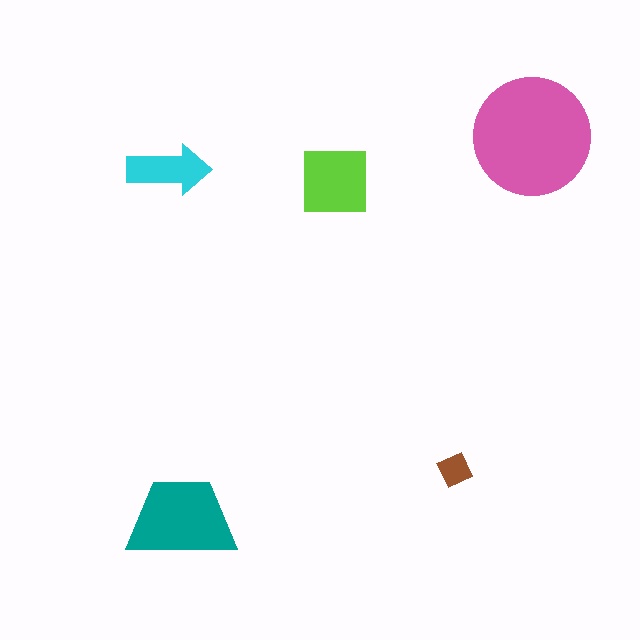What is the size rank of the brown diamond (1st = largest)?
5th.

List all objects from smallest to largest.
The brown diamond, the cyan arrow, the lime square, the teal trapezoid, the pink circle.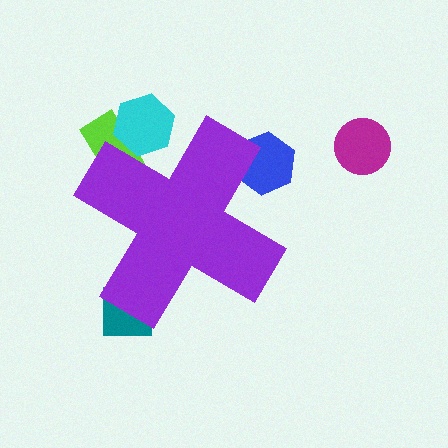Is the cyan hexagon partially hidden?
Yes, the cyan hexagon is partially hidden behind the purple cross.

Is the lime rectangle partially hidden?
Yes, the lime rectangle is partially hidden behind the purple cross.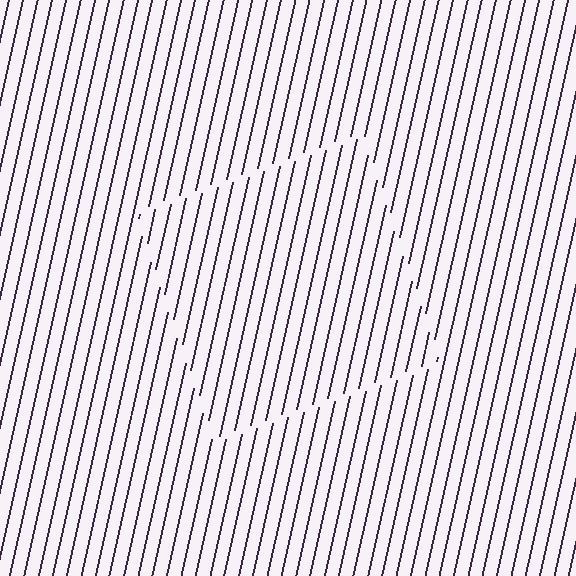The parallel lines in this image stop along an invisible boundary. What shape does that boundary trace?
An illusory square. The interior of the shape contains the same grating, shifted by half a period — the contour is defined by the phase discontinuity where line-ends from the inner and outer gratings abut.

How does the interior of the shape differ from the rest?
The interior of the shape contains the same grating, shifted by half a period — the contour is defined by the phase discontinuity where line-ends from the inner and outer gratings abut.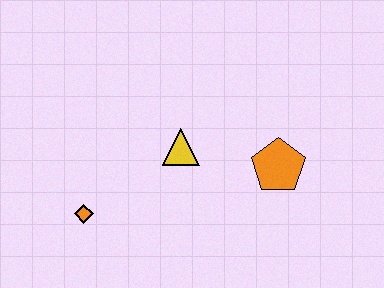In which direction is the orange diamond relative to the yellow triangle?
The orange diamond is to the left of the yellow triangle.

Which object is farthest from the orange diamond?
The orange pentagon is farthest from the orange diamond.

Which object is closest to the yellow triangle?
The orange pentagon is closest to the yellow triangle.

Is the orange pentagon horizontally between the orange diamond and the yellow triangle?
No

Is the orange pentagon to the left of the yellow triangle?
No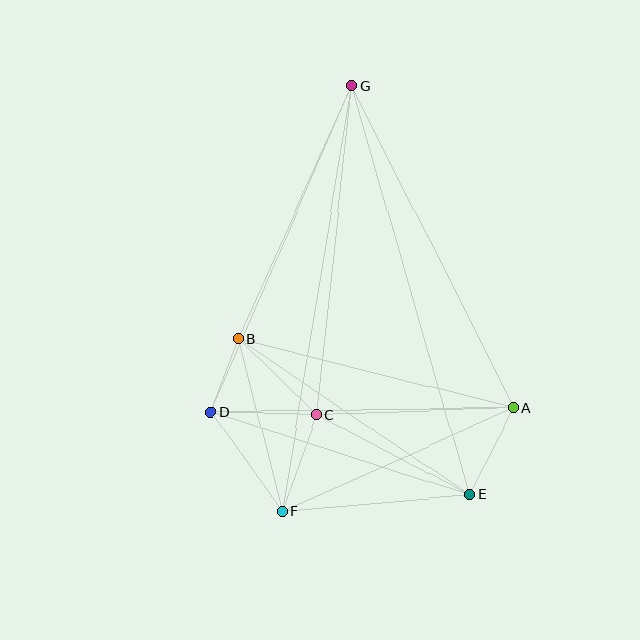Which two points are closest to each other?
Points B and D are closest to each other.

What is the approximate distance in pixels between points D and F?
The distance between D and F is approximately 122 pixels.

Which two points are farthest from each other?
Points F and G are farthest from each other.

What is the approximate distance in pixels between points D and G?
The distance between D and G is approximately 355 pixels.